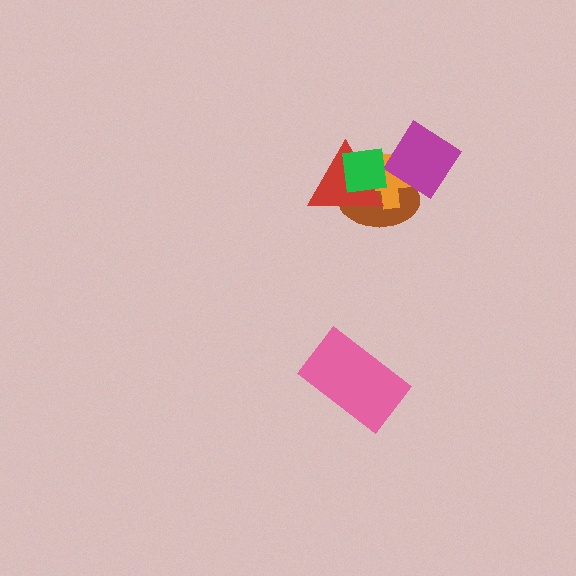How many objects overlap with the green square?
4 objects overlap with the green square.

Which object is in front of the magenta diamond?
The green square is in front of the magenta diamond.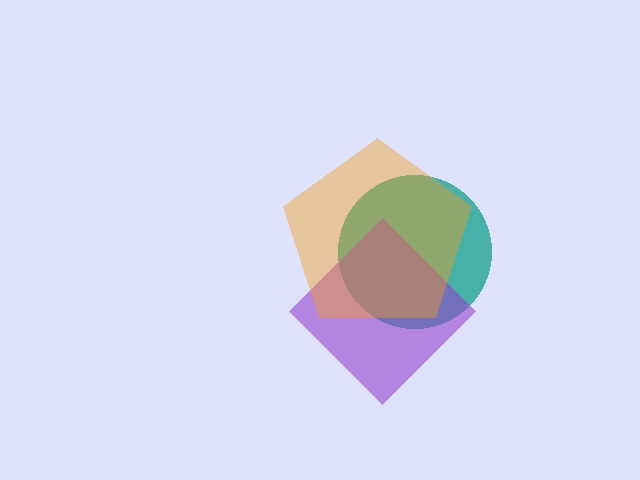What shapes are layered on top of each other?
The layered shapes are: a teal circle, a purple diamond, an orange pentagon.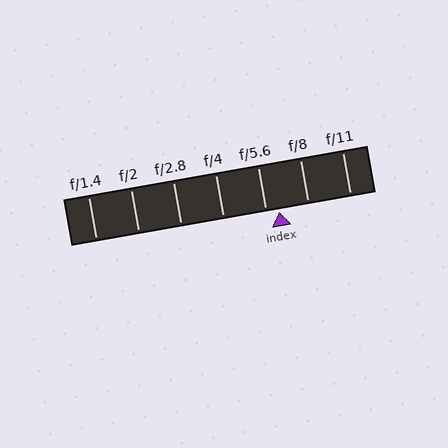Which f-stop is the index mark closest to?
The index mark is closest to f/5.6.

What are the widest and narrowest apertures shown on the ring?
The widest aperture shown is f/1.4 and the narrowest is f/11.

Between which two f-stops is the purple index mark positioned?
The index mark is between f/5.6 and f/8.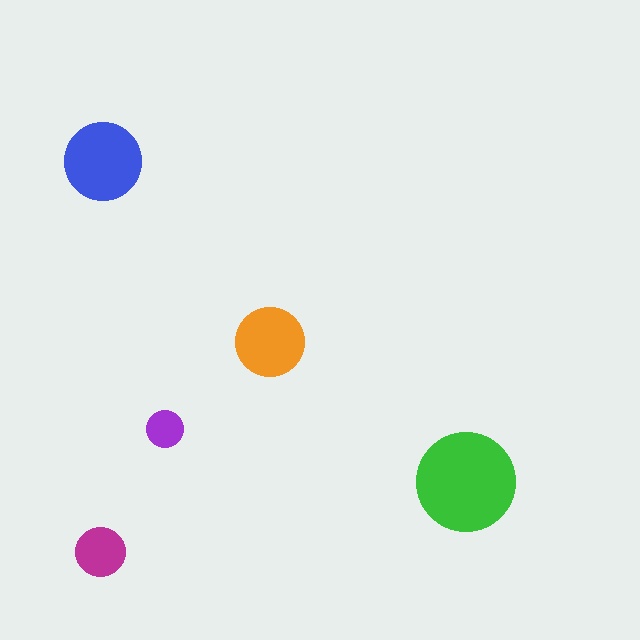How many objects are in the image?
There are 5 objects in the image.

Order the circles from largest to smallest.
the green one, the blue one, the orange one, the magenta one, the purple one.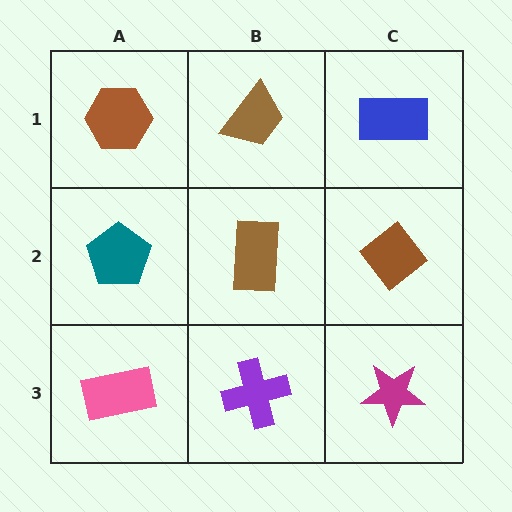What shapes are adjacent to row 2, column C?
A blue rectangle (row 1, column C), a magenta star (row 3, column C), a brown rectangle (row 2, column B).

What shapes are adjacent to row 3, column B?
A brown rectangle (row 2, column B), a pink rectangle (row 3, column A), a magenta star (row 3, column C).